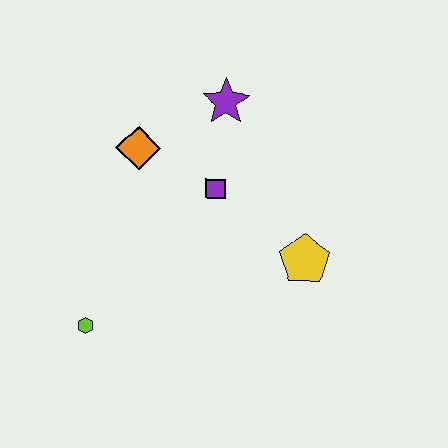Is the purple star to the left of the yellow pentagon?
Yes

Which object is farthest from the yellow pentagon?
The lime hexagon is farthest from the yellow pentagon.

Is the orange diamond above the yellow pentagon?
Yes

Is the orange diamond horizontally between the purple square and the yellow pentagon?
No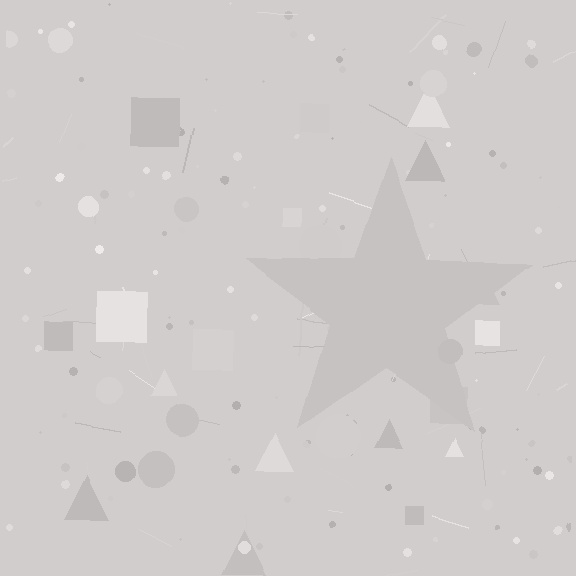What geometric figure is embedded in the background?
A star is embedded in the background.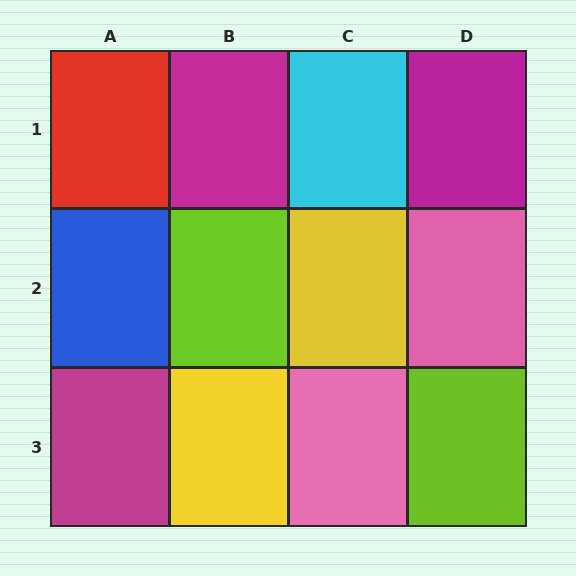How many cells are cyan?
1 cell is cyan.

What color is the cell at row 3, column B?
Yellow.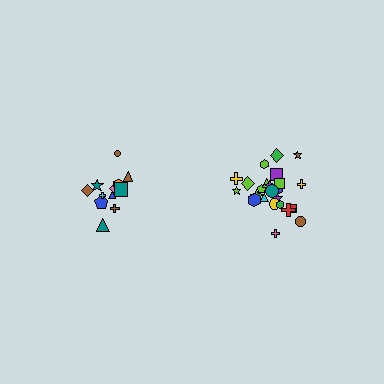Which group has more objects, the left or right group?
The right group.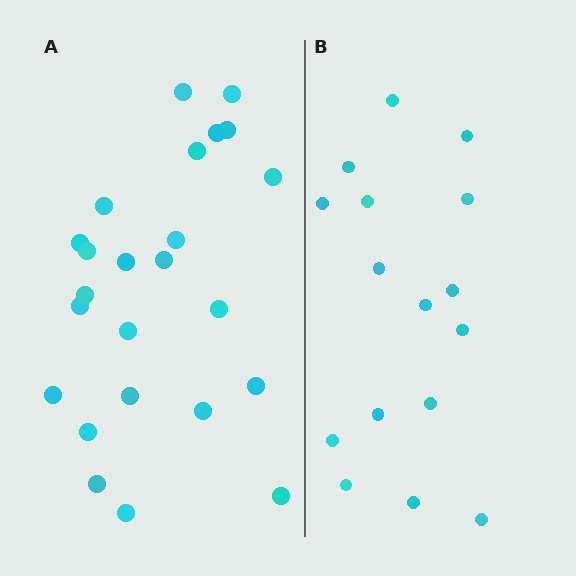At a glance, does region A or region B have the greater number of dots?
Region A (the left region) has more dots.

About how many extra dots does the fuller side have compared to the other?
Region A has roughly 8 or so more dots than region B.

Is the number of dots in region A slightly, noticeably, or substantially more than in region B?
Region A has substantially more. The ratio is roughly 1.5 to 1.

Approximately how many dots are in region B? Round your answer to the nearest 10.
About 20 dots. (The exact count is 16, which rounds to 20.)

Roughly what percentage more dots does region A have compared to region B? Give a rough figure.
About 50% more.